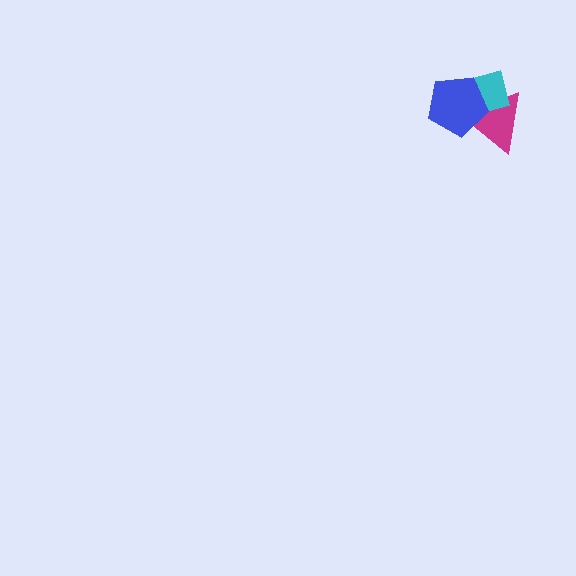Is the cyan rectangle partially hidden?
Yes, it is partially covered by another shape.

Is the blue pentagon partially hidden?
No, no other shape covers it.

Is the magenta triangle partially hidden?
Yes, it is partially covered by another shape.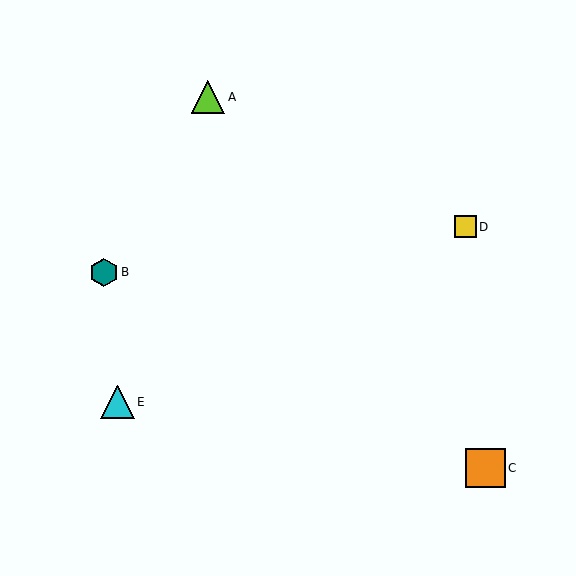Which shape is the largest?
The orange square (labeled C) is the largest.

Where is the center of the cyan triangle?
The center of the cyan triangle is at (118, 402).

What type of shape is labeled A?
Shape A is a lime triangle.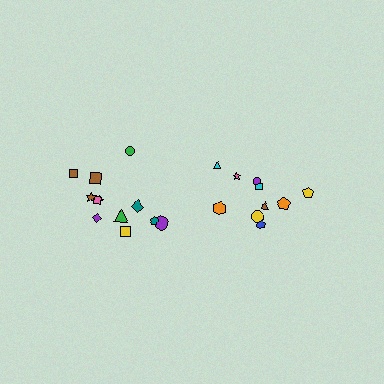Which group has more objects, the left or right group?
The left group.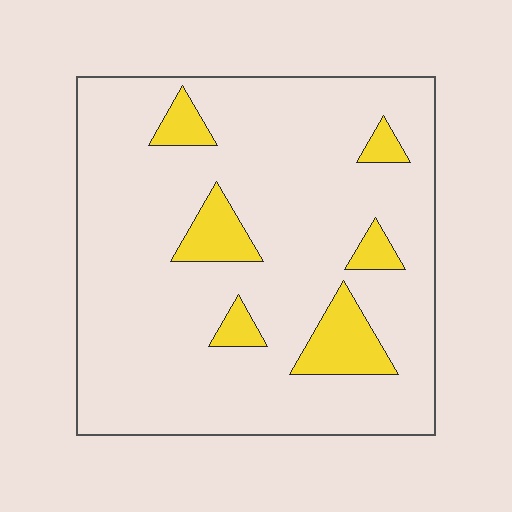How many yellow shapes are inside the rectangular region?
6.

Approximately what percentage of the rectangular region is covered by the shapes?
Approximately 10%.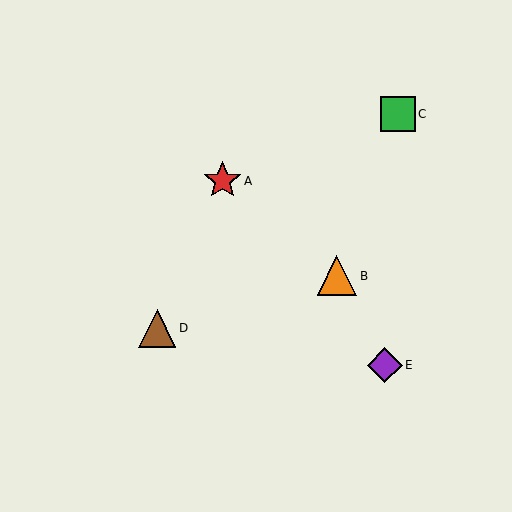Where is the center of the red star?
The center of the red star is at (222, 181).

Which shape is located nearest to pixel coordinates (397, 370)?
The purple diamond (labeled E) at (385, 365) is nearest to that location.